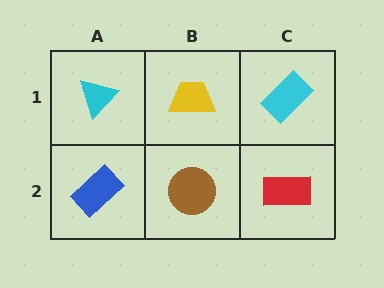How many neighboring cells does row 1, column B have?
3.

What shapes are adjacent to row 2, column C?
A cyan rectangle (row 1, column C), a brown circle (row 2, column B).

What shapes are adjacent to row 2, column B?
A yellow trapezoid (row 1, column B), a blue rectangle (row 2, column A), a red rectangle (row 2, column C).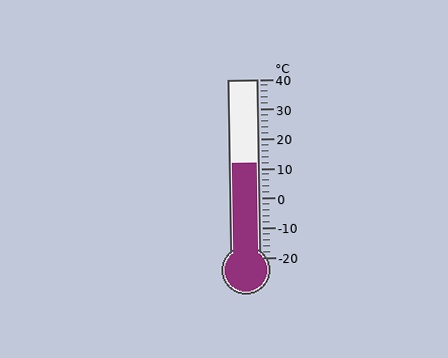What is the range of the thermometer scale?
The thermometer scale ranges from -20°C to 40°C.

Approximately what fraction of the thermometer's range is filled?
The thermometer is filled to approximately 55% of its range.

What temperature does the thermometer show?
The thermometer shows approximately 12°C.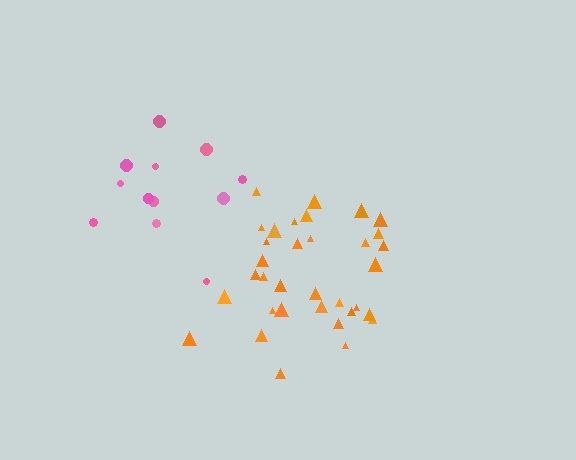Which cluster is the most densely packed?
Orange.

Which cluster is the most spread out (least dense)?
Pink.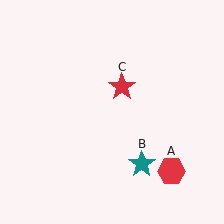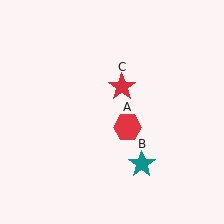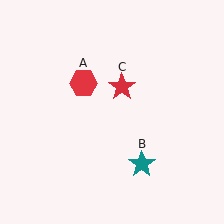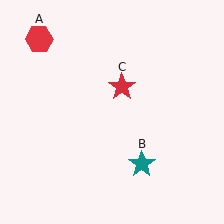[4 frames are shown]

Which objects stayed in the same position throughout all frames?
Teal star (object B) and red star (object C) remained stationary.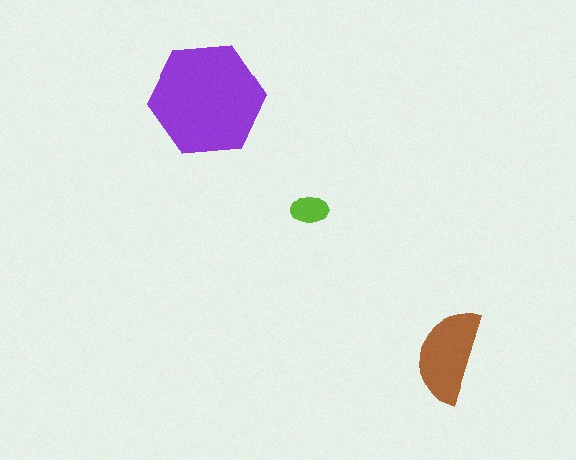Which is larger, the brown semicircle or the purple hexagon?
The purple hexagon.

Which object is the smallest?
The lime ellipse.